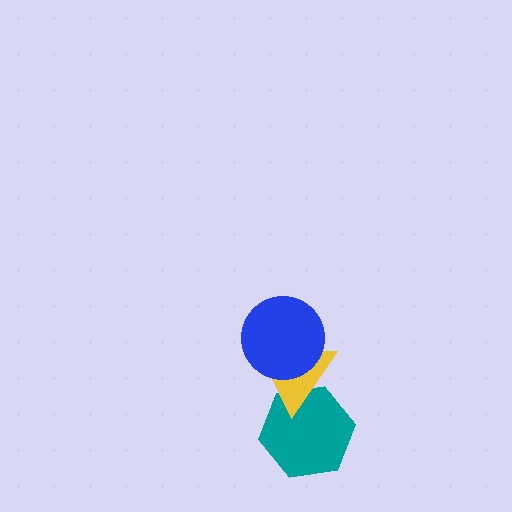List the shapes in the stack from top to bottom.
From top to bottom: the blue circle, the yellow triangle, the teal hexagon.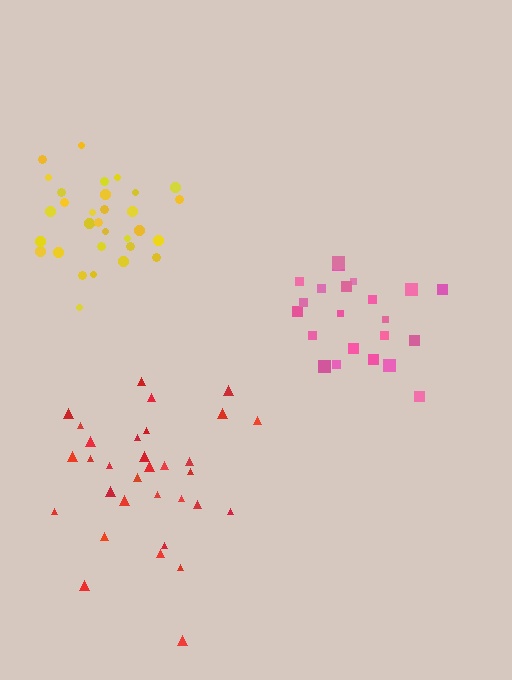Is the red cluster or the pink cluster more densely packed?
Pink.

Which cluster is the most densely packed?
Yellow.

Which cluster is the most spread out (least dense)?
Red.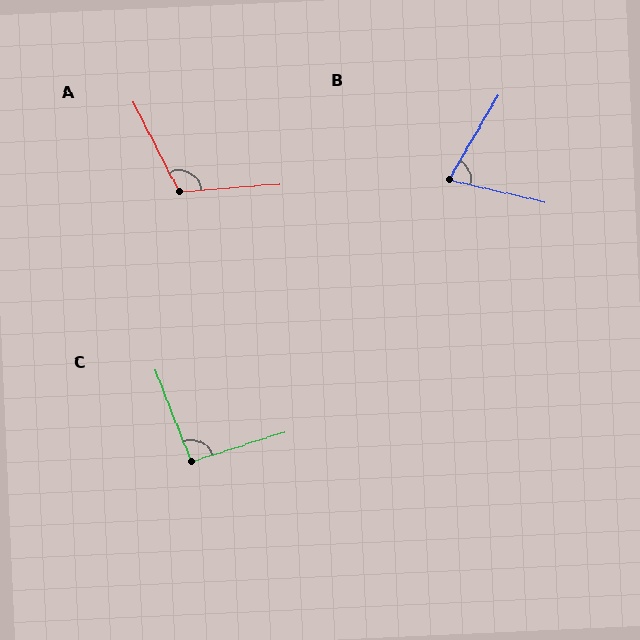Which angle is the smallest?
B, at approximately 73 degrees.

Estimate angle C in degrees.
Approximately 94 degrees.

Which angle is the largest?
A, at approximately 113 degrees.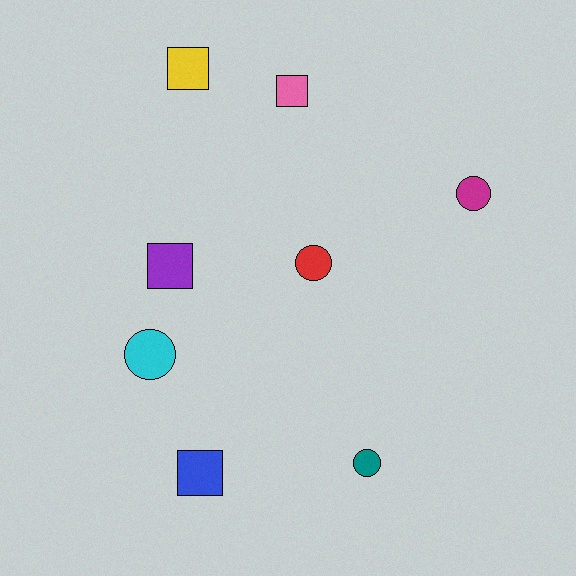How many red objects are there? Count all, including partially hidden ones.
There is 1 red object.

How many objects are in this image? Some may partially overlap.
There are 8 objects.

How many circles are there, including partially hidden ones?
There are 4 circles.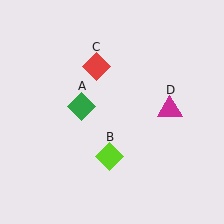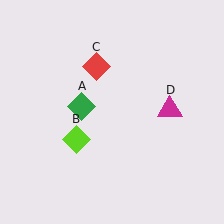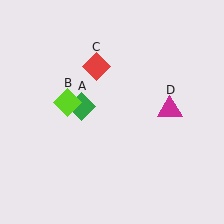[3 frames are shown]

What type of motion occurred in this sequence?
The lime diamond (object B) rotated clockwise around the center of the scene.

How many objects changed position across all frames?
1 object changed position: lime diamond (object B).